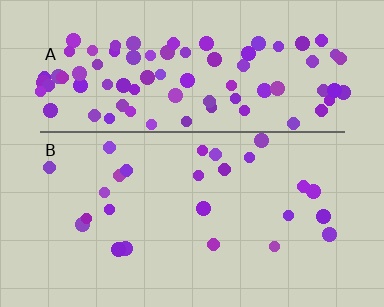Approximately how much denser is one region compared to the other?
Approximately 3.7× — region A over region B.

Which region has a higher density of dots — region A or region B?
A (the top).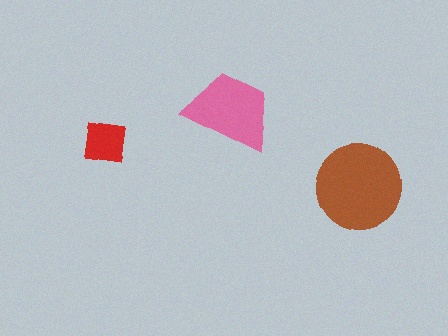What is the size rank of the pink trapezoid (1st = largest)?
2nd.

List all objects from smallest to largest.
The red square, the pink trapezoid, the brown circle.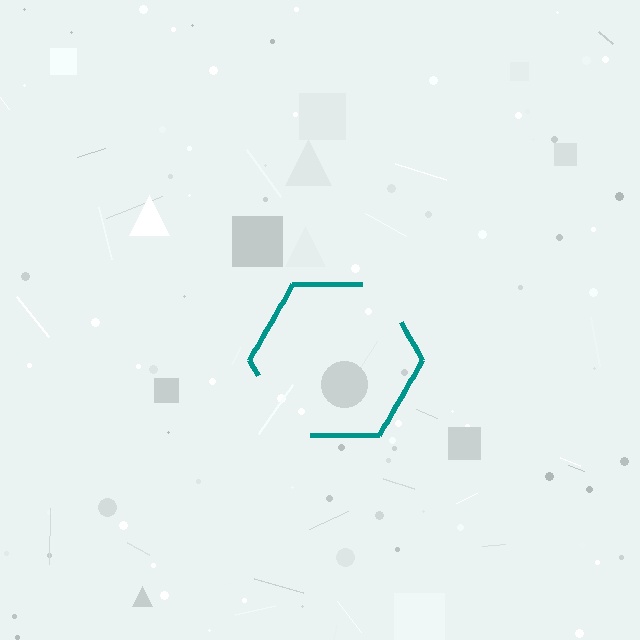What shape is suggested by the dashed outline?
The dashed outline suggests a hexagon.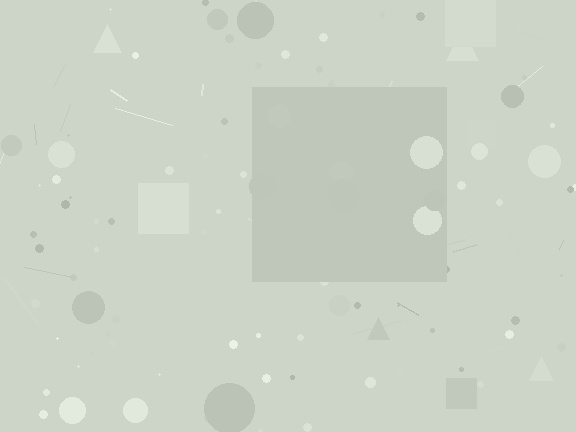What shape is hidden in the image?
A square is hidden in the image.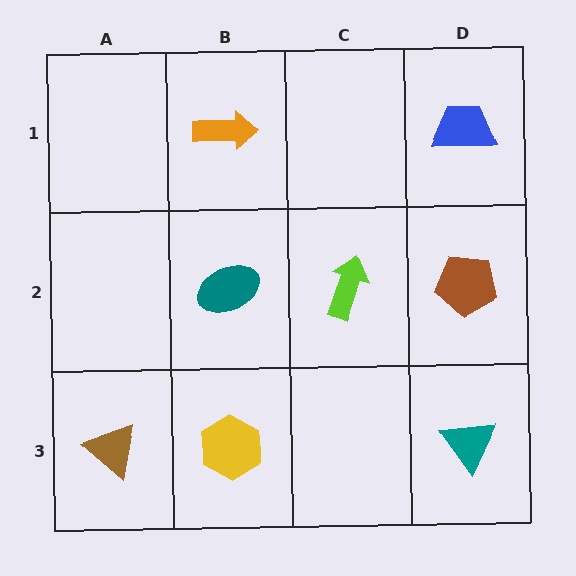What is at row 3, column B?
A yellow hexagon.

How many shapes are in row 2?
3 shapes.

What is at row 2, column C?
A lime arrow.